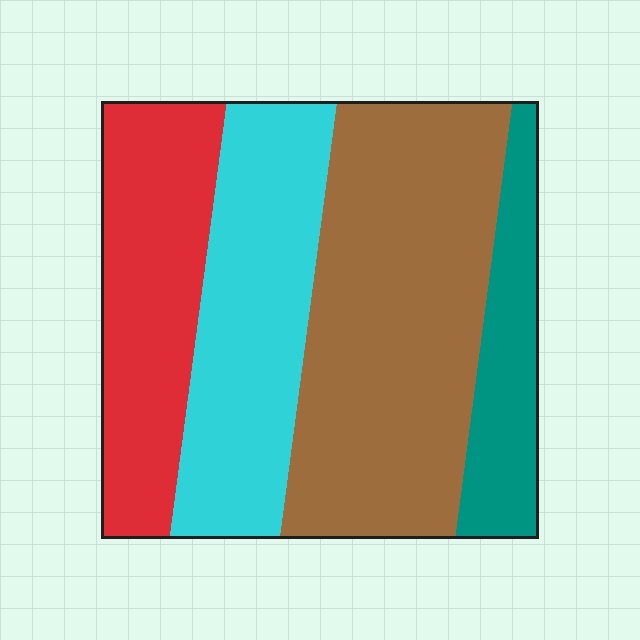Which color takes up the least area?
Teal, at roughly 15%.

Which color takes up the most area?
Brown, at roughly 40%.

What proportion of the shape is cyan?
Cyan takes up about one quarter (1/4) of the shape.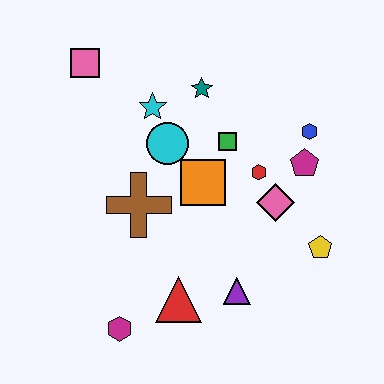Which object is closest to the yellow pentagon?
The pink diamond is closest to the yellow pentagon.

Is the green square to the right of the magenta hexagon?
Yes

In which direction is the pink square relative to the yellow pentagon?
The pink square is to the left of the yellow pentagon.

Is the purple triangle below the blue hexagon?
Yes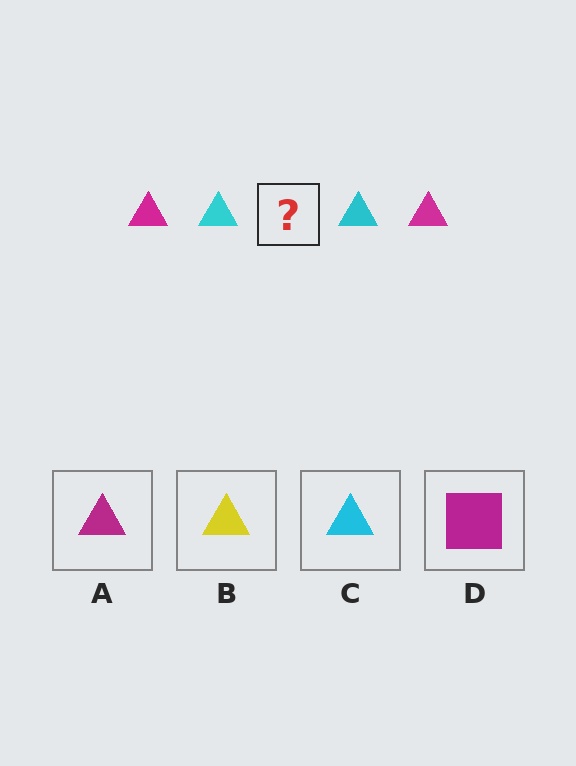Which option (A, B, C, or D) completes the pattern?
A.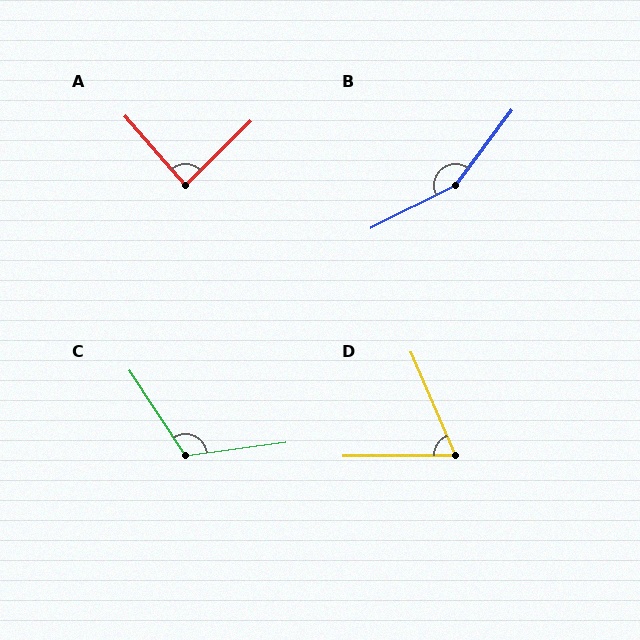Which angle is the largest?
B, at approximately 154 degrees.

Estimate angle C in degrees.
Approximately 116 degrees.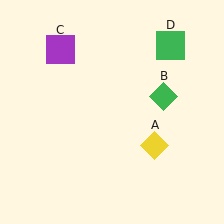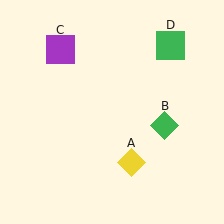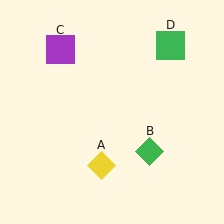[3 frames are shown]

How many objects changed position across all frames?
2 objects changed position: yellow diamond (object A), green diamond (object B).